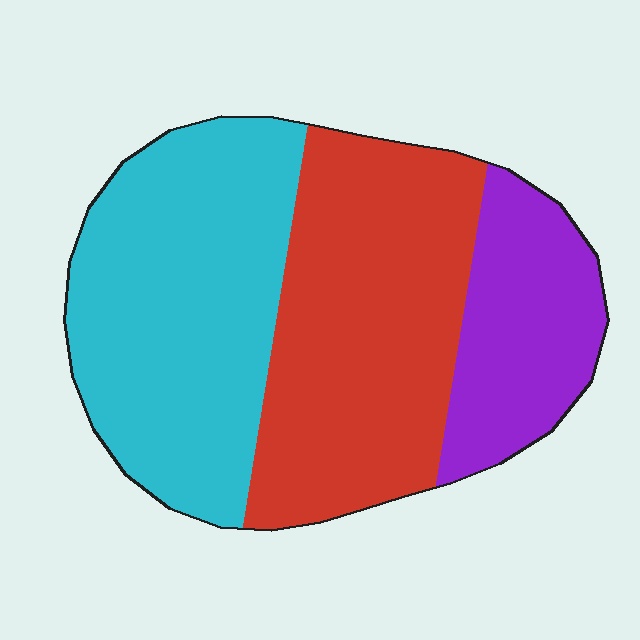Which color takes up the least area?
Purple, at roughly 20%.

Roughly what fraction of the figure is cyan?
Cyan takes up about two fifths (2/5) of the figure.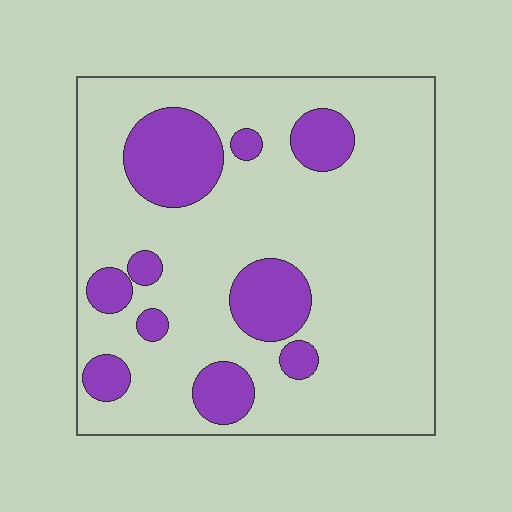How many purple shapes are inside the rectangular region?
10.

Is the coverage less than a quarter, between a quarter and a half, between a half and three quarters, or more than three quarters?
Less than a quarter.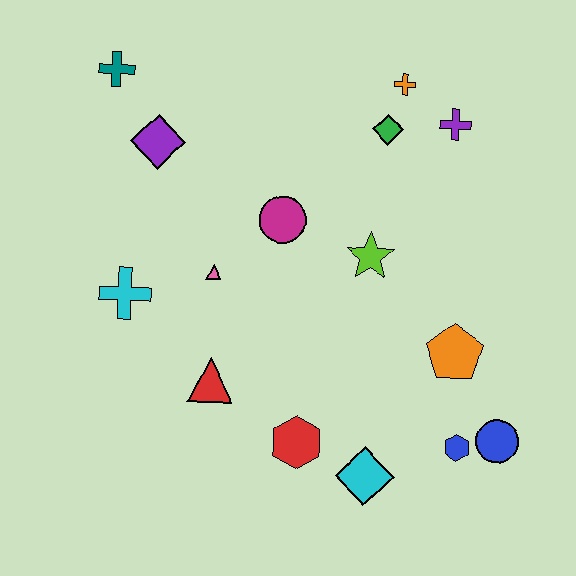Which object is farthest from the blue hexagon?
The teal cross is farthest from the blue hexagon.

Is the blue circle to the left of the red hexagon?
No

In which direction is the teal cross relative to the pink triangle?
The teal cross is above the pink triangle.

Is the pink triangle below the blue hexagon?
No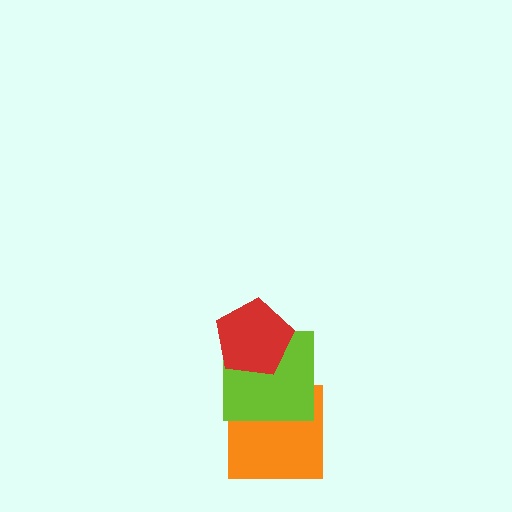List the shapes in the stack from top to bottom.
From top to bottom: the red pentagon, the lime square, the orange square.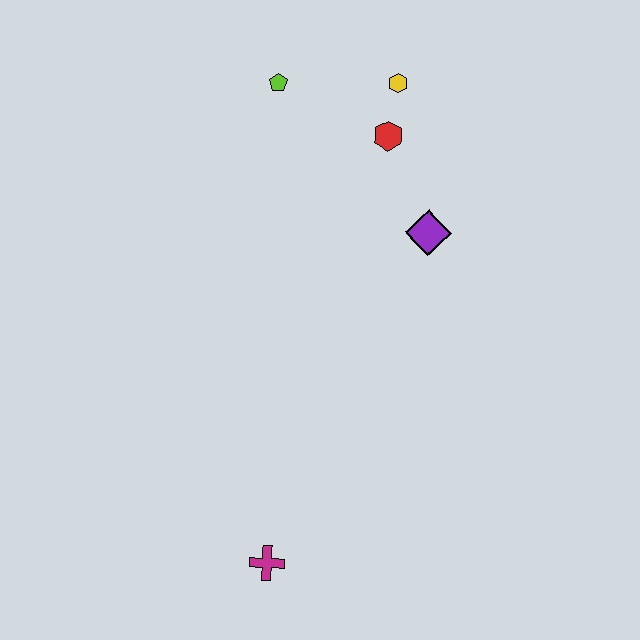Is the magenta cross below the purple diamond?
Yes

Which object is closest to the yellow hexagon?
The red hexagon is closest to the yellow hexagon.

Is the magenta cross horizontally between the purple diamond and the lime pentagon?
Yes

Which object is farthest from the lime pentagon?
The magenta cross is farthest from the lime pentagon.